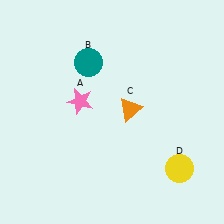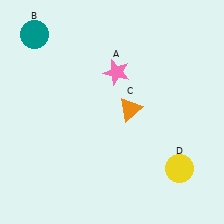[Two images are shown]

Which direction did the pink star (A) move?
The pink star (A) moved right.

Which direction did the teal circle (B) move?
The teal circle (B) moved left.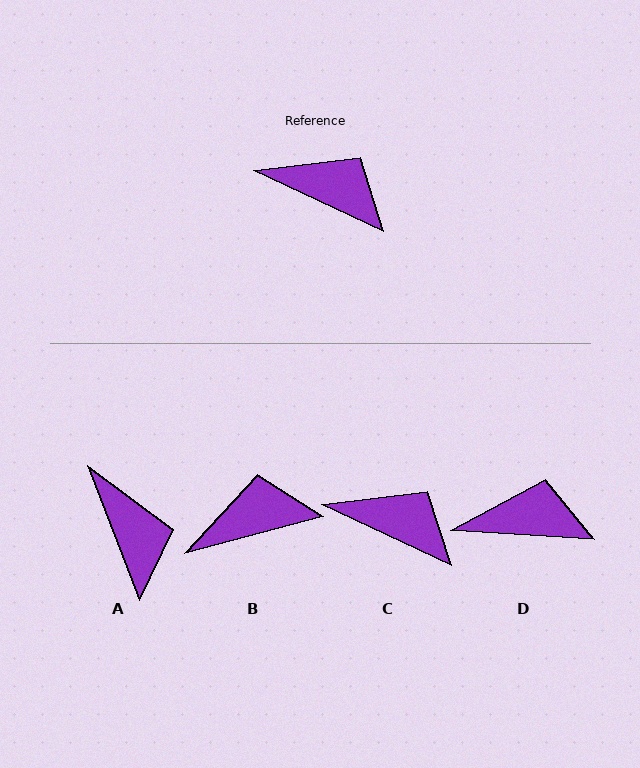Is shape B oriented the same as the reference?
No, it is off by about 41 degrees.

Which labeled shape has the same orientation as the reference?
C.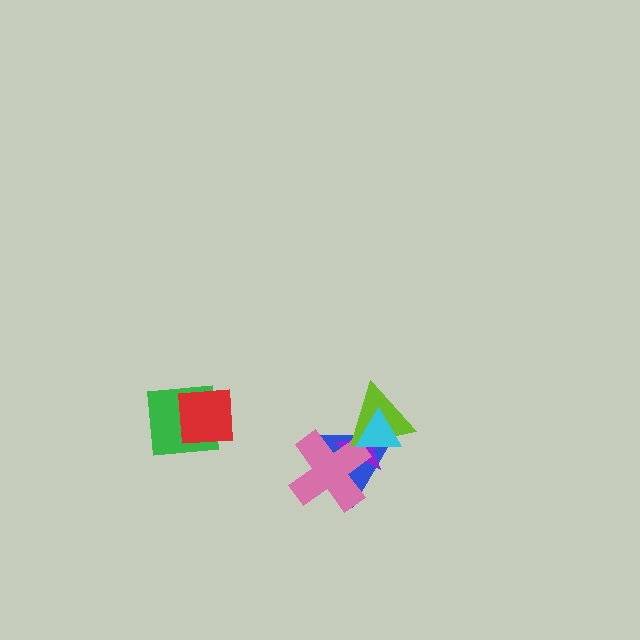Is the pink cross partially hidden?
Yes, it is partially covered by another shape.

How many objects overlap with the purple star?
4 objects overlap with the purple star.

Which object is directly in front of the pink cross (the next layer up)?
The lime triangle is directly in front of the pink cross.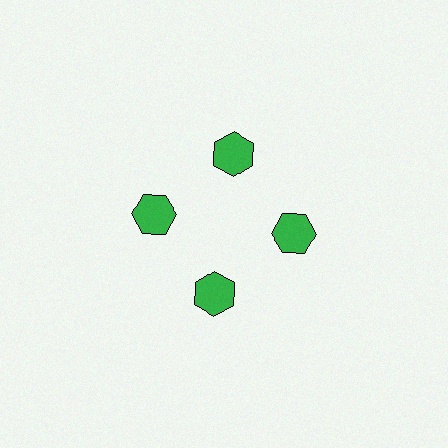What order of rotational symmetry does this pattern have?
This pattern has 4-fold rotational symmetry.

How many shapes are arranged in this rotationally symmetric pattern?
There are 4 shapes, arranged in 4 groups of 1.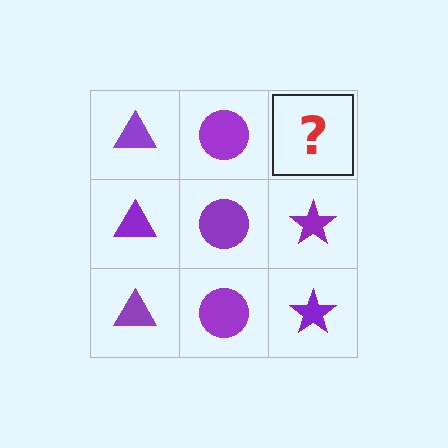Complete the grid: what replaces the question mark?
The question mark should be replaced with a purple star.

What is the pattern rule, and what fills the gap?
The rule is that each column has a consistent shape. The gap should be filled with a purple star.